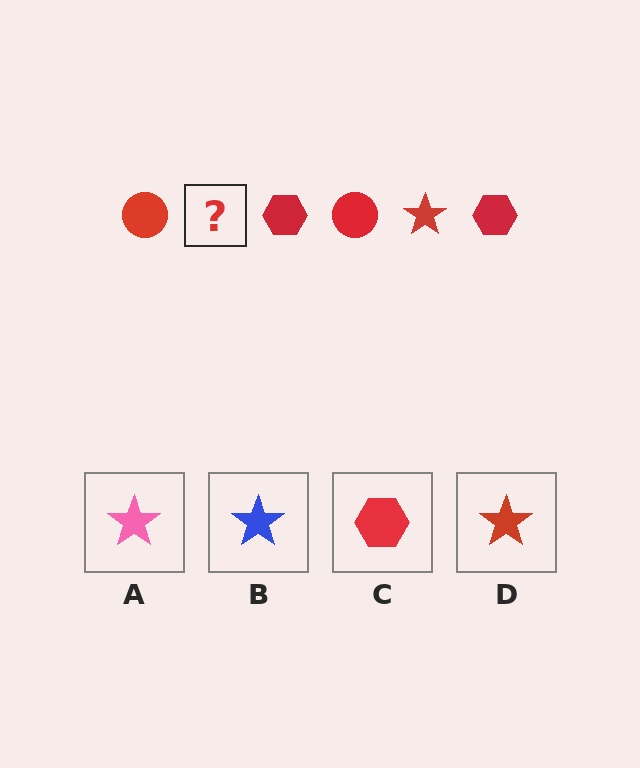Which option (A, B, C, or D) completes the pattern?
D.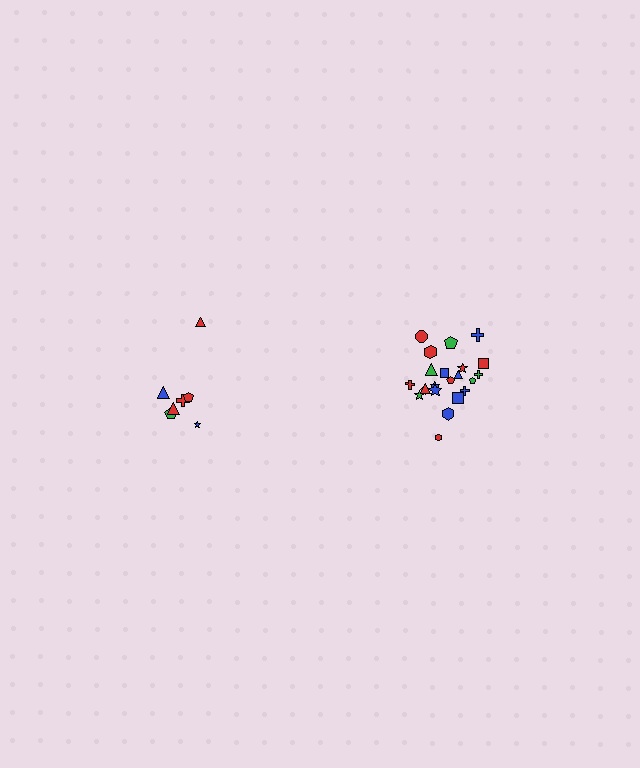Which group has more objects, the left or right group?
The right group.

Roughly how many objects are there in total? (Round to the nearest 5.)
Roughly 30 objects in total.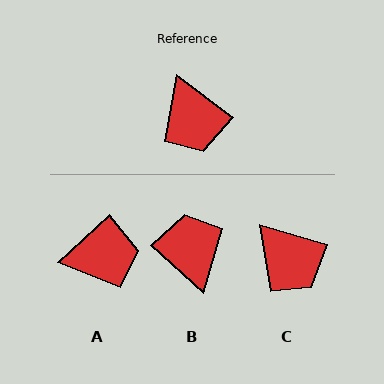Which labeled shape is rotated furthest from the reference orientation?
B, about 174 degrees away.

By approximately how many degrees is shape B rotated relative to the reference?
Approximately 174 degrees counter-clockwise.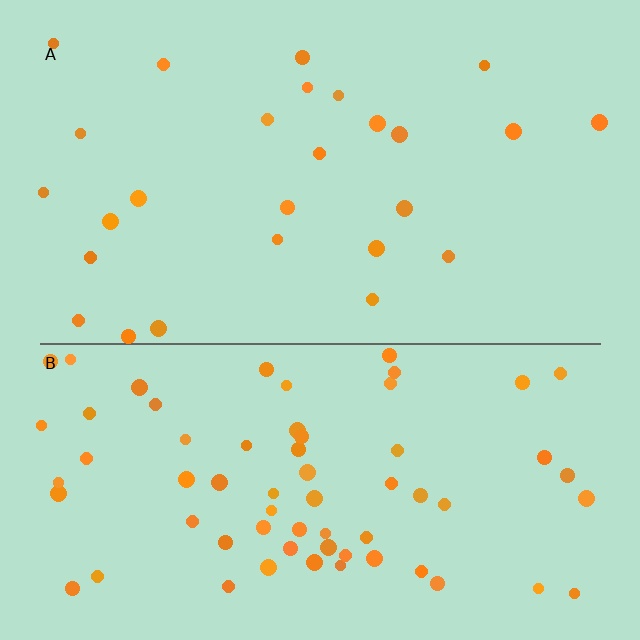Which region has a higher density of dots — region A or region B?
B (the bottom).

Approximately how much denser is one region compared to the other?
Approximately 2.5× — region B over region A.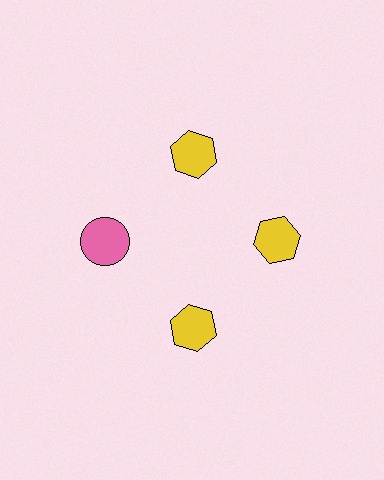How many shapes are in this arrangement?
There are 4 shapes arranged in a ring pattern.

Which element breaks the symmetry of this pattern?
The pink circle at roughly the 9 o'clock position breaks the symmetry. All other shapes are yellow hexagons.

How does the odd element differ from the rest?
It differs in both color (pink instead of yellow) and shape (circle instead of hexagon).